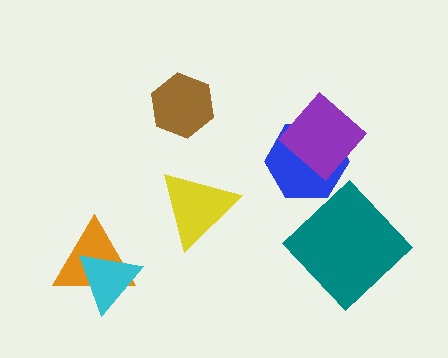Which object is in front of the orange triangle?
The cyan triangle is in front of the orange triangle.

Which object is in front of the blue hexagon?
The purple diamond is in front of the blue hexagon.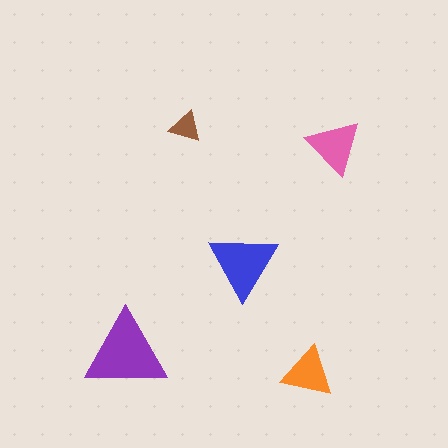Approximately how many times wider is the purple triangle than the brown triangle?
About 2.5 times wider.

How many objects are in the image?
There are 5 objects in the image.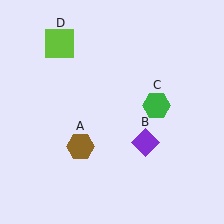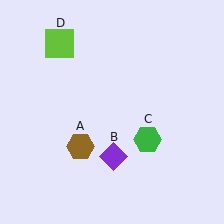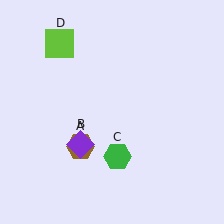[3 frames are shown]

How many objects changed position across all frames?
2 objects changed position: purple diamond (object B), green hexagon (object C).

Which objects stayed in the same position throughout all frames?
Brown hexagon (object A) and lime square (object D) remained stationary.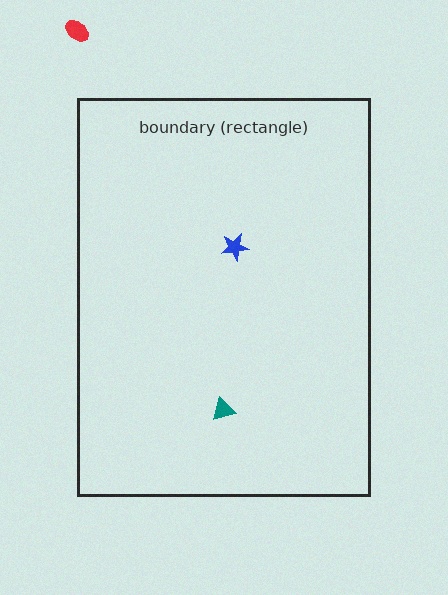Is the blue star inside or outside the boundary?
Inside.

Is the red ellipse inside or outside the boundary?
Outside.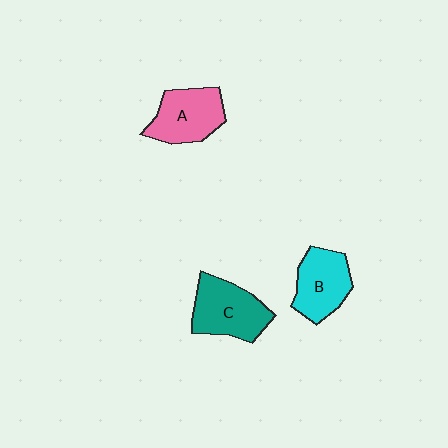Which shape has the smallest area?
Shape B (cyan).